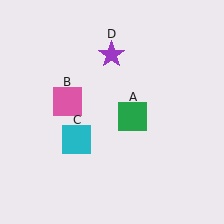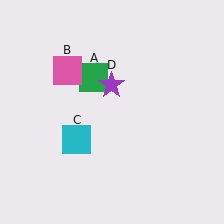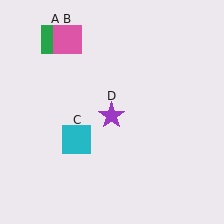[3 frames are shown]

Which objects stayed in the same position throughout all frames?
Cyan square (object C) remained stationary.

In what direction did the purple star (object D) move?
The purple star (object D) moved down.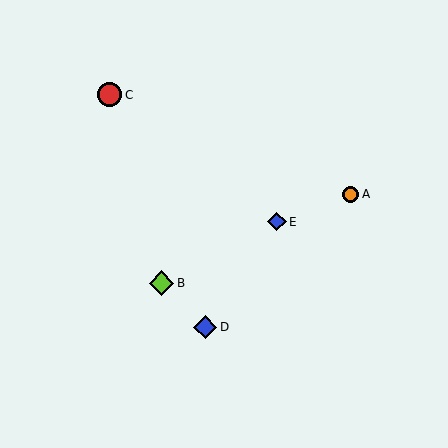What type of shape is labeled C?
Shape C is a red circle.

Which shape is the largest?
The red circle (labeled C) is the largest.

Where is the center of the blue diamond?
The center of the blue diamond is at (205, 327).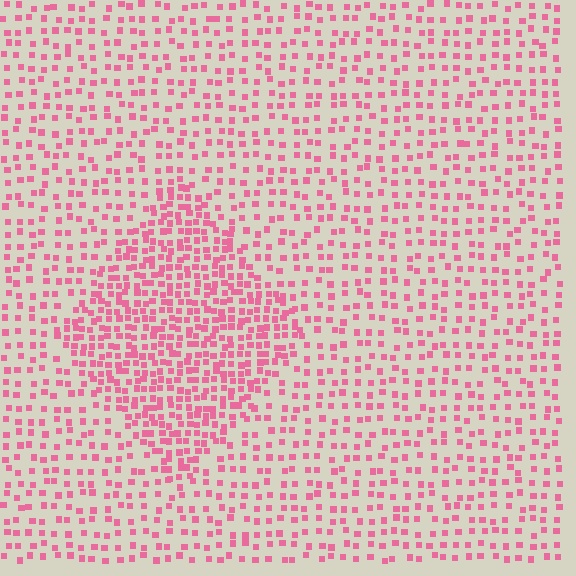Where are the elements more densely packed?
The elements are more densely packed inside the diamond boundary.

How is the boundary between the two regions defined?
The boundary is defined by a change in element density (approximately 2.0x ratio). All elements are the same color, size, and shape.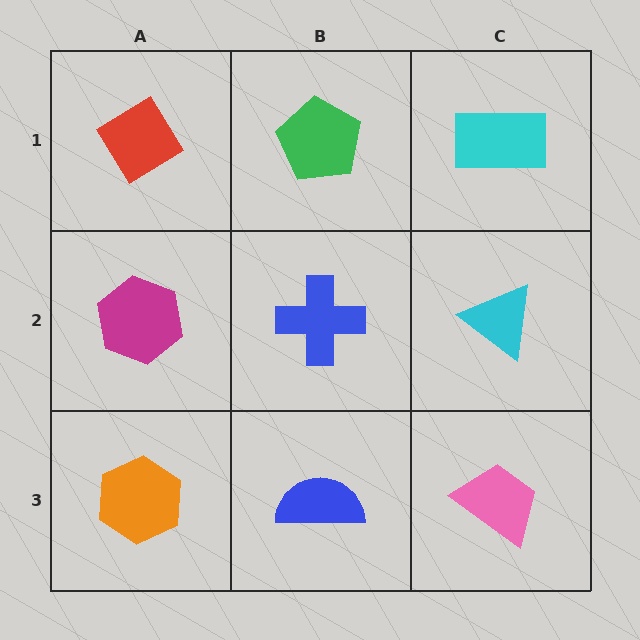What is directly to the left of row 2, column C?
A blue cross.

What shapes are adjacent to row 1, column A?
A magenta hexagon (row 2, column A), a green pentagon (row 1, column B).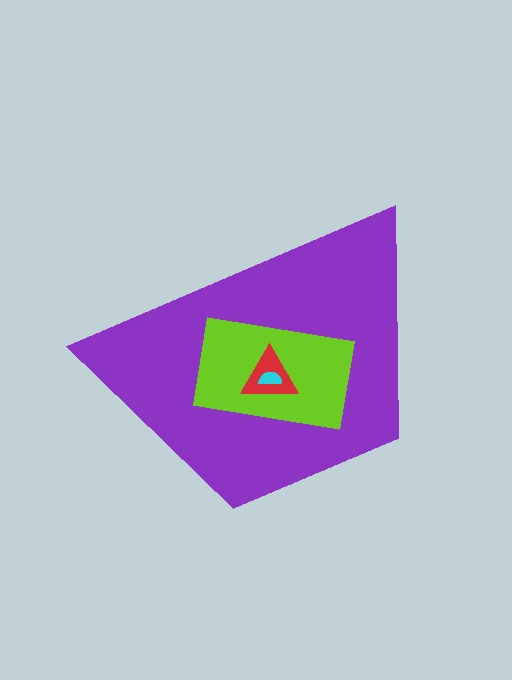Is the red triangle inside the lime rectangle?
Yes.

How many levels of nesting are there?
4.